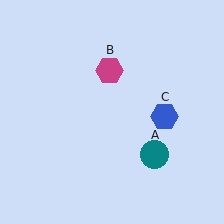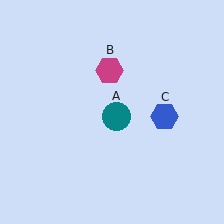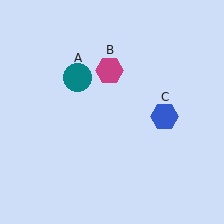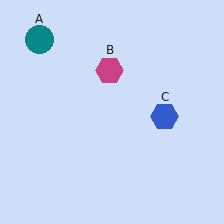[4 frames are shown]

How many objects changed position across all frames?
1 object changed position: teal circle (object A).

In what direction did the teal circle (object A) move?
The teal circle (object A) moved up and to the left.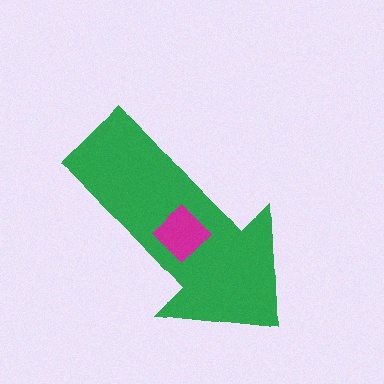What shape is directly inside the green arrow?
The magenta diamond.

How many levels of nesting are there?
2.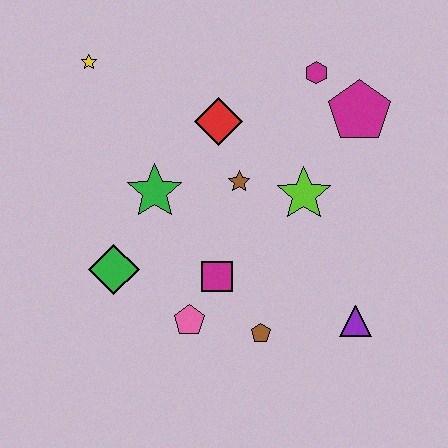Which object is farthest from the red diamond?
The purple triangle is farthest from the red diamond.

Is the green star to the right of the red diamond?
No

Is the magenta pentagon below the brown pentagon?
No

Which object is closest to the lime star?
The brown star is closest to the lime star.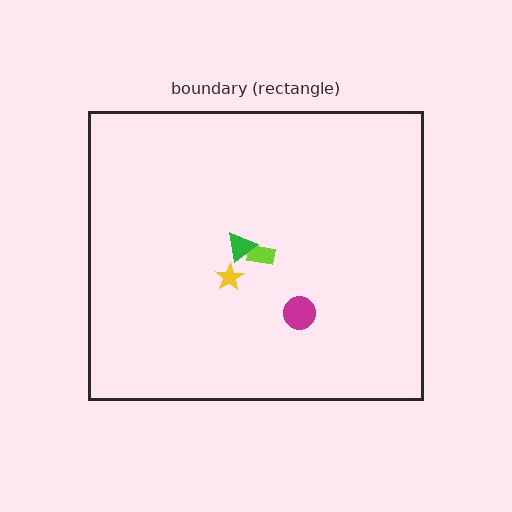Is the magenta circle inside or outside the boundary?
Inside.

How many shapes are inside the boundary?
4 inside, 0 outside.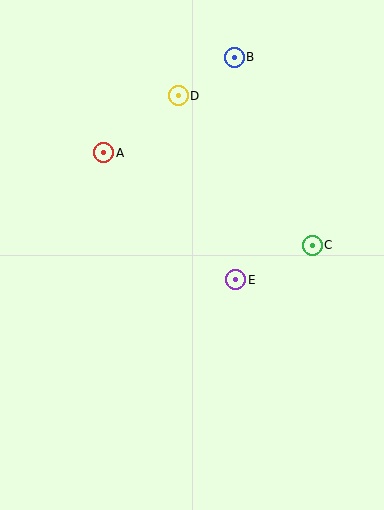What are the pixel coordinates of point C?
Point C is at (312, 245).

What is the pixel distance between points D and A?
The distance between D and A is 94 pixels.